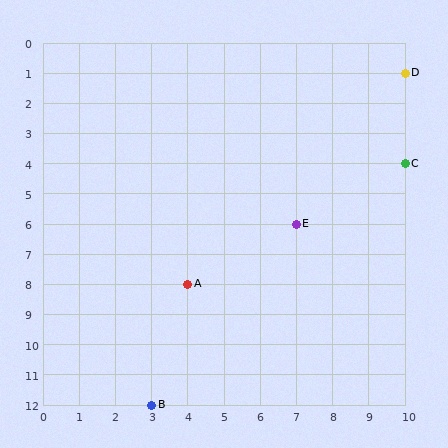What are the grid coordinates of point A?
Point A is at grid coordinates (4, 8).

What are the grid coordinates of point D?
Point D is at grid coordinates (10, 1).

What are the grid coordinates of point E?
Point E is at grid coordinates (7, 6).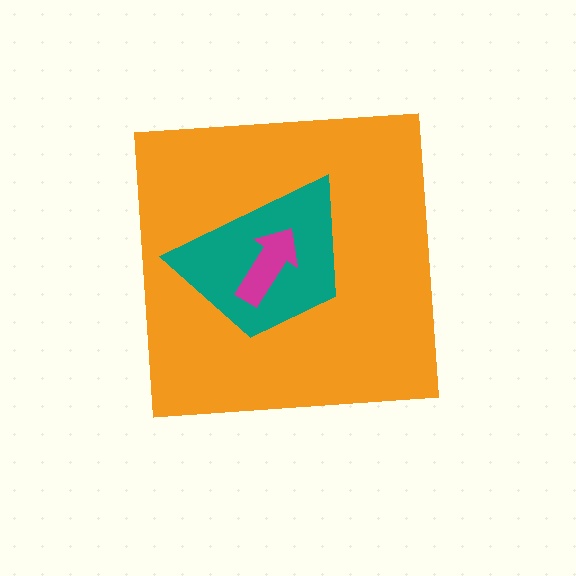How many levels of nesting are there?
3.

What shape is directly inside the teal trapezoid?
The magenta arrow.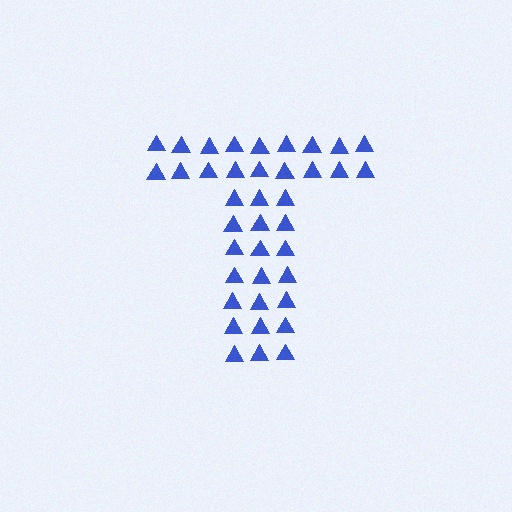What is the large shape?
The large shape is the letter T.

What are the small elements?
The small elements are triangles.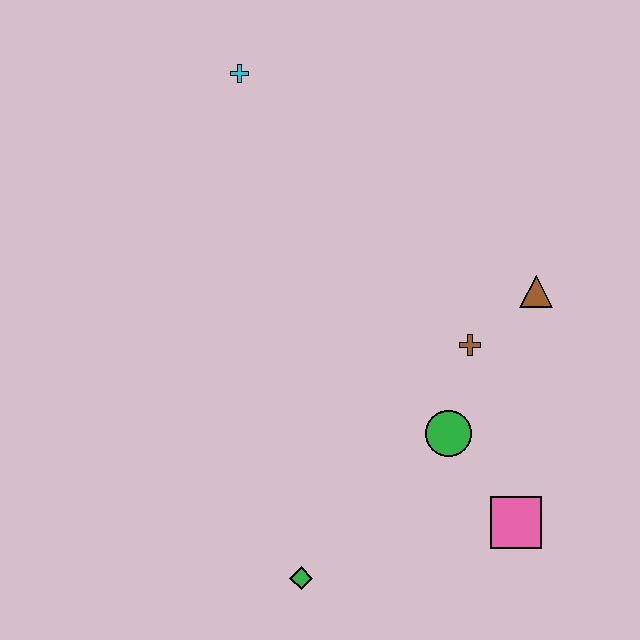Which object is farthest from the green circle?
The cyan cross is farthest from the green circle.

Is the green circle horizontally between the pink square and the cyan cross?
Yes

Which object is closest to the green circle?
The brown cross is closest to the green circle.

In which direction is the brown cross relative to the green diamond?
The brown cross is above the green diamond.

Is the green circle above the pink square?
Yes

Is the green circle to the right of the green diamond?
Yes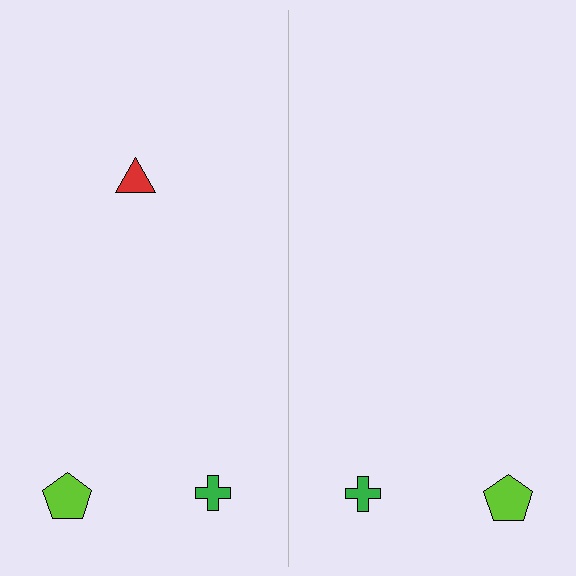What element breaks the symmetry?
A red triangle is missing from the right side.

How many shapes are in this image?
There are 5 shapes in this image.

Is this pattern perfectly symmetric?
No, the pattern is not perfectly symmetric. A red triangle is missing from the right side.